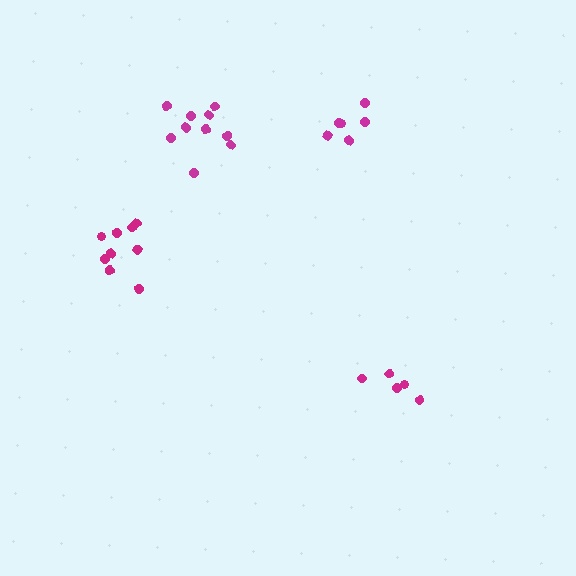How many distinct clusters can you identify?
There are 4 distinct clusters.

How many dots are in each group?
Group 1: 6 dots, Group 2: 5 dots, Group 3: 10 dots, Group 4: 9 dots (30 total).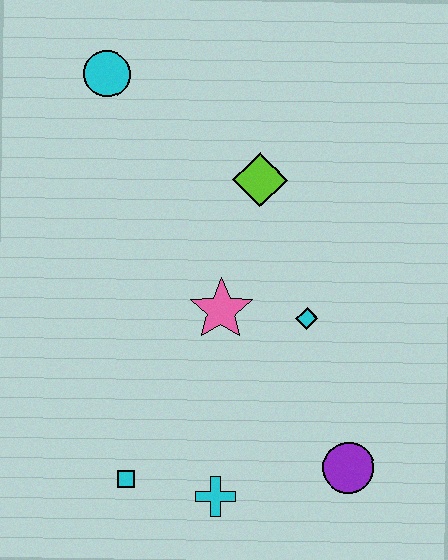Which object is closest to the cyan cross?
The cyan square is closest to the cyan cross.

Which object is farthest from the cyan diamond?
The cyan circle is farthest from the cyan diamond.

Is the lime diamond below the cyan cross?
No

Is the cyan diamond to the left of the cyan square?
No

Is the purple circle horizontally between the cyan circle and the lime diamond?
No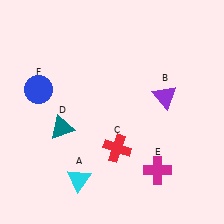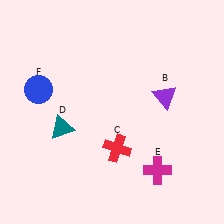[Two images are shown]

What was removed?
The cyan triangle (A) was removed in Image 2.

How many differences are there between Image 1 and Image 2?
There is 1 difference between the two images.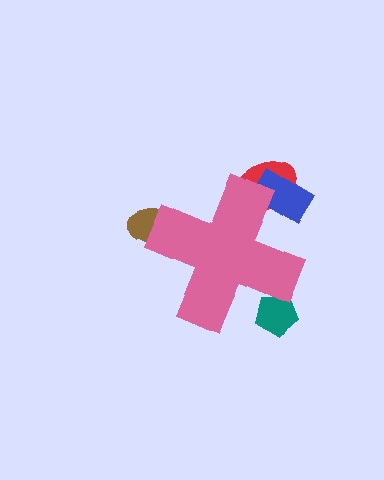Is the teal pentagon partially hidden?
Yes, the teal pentagon is partially hidden behind the pink cross.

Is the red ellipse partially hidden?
Yes, the red ellipse is partially hidden behind the pink cross.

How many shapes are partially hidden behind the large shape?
4 shapes are partially hidden.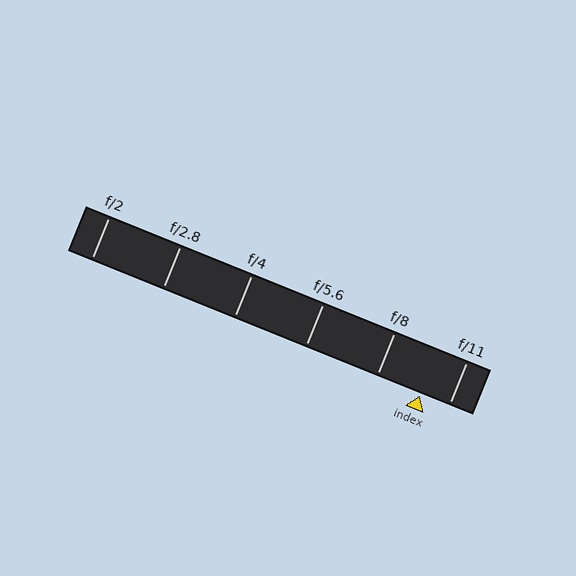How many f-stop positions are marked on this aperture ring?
There are 6 f-stop positions marked.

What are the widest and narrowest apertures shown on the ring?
The widest aperture shown is f/2 and the narrowest is f/11.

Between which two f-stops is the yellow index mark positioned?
The index mark is between f/8 and f/11.